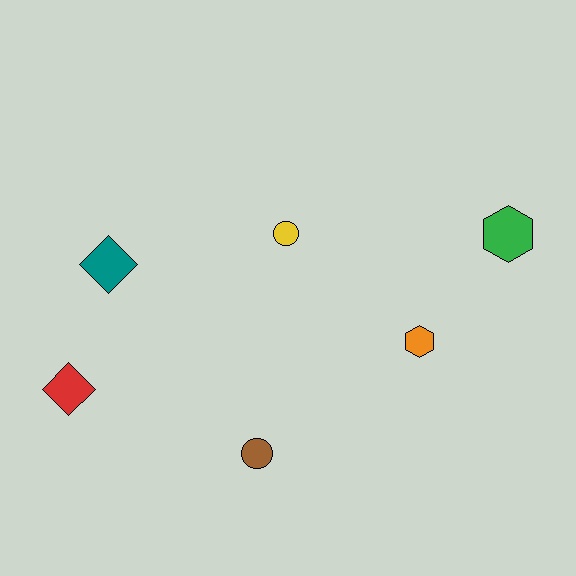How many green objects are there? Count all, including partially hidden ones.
There is 1 green object.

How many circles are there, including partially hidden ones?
There are 2 circles.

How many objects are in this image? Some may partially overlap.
There are 6 objects.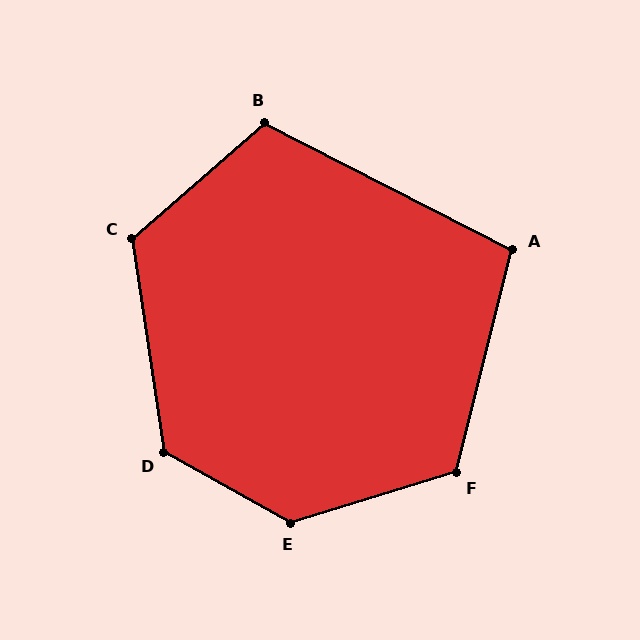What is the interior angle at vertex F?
Approximately 121 degrees (obtuse).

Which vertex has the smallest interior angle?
A, at approximately 103 degrees.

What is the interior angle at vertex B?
Approximately 112 degrees (obtuse).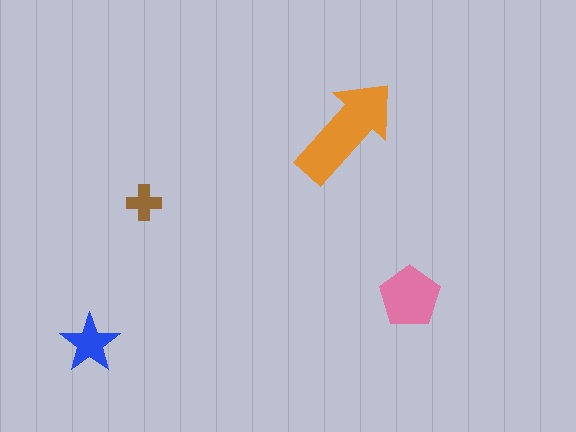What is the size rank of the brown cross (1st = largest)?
4th.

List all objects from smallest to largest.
The brown cross, the blue star, the pink pentagon, the orange arrow.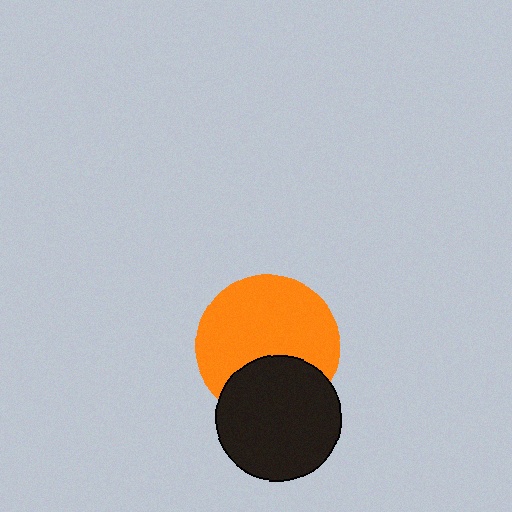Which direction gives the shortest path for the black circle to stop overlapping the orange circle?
Moving down gives the shortest separation.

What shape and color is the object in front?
The object in front is a black circle.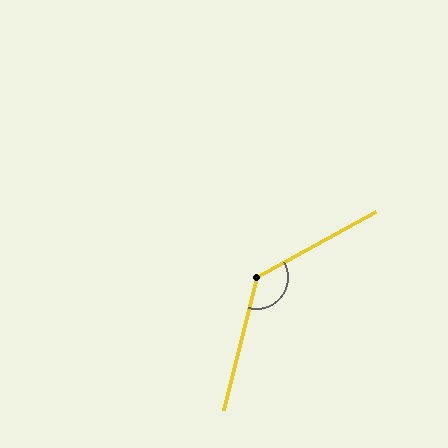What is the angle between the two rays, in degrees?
Approximately 133 degrees.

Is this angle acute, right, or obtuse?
It is obtuse.